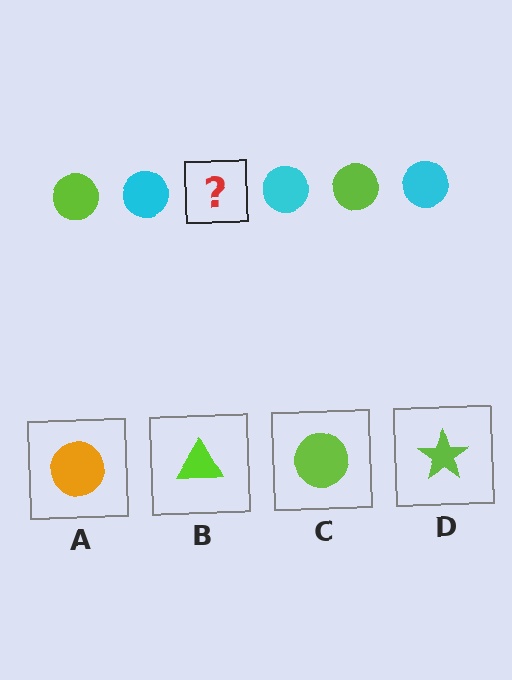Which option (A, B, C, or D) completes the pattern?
C.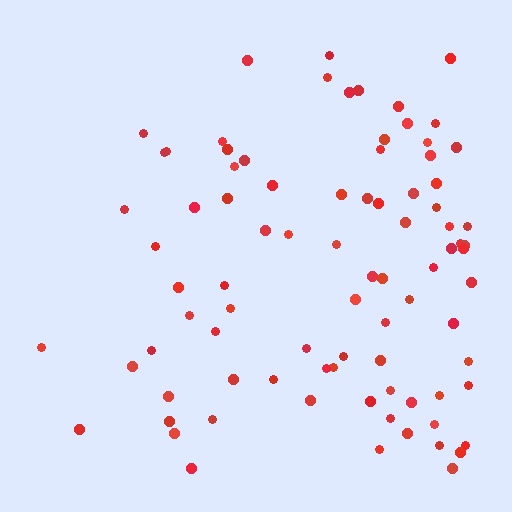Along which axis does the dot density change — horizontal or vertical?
Horizontal.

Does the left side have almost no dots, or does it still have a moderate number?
Still a moderate number, just noticeably fewer than the right.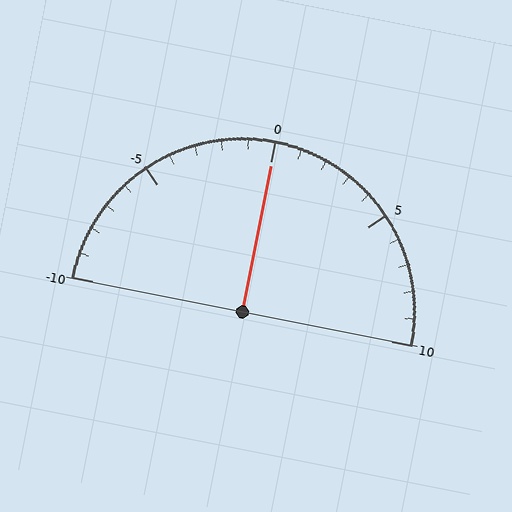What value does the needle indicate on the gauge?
The needle indicates approximately 0.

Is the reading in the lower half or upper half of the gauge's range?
The reading is in the upper half of the range (-10 to 10).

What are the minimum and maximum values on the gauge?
The gauge ranges from -10 to 10.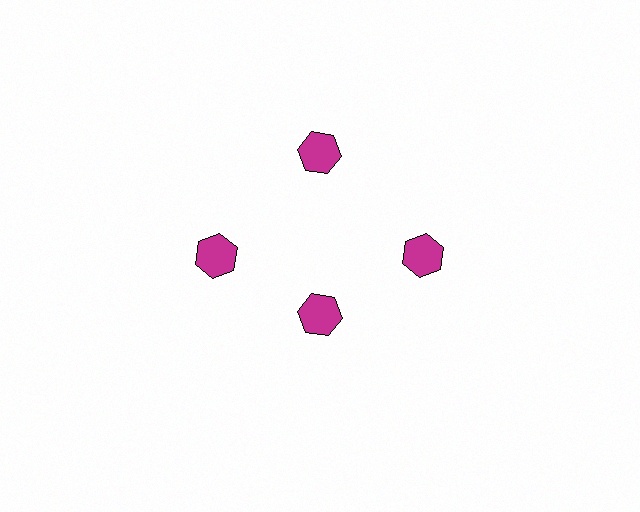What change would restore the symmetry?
The symmetry would be restored by moving it outward, back onto the ring so that all 4 hexagons sit at equal angles and equal distance from the center.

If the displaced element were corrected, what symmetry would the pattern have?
It would have 4-fold rotational symmetry — the pattern would map onto itself every 90 degrees.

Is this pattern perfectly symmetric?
No. The 4 magenta hexagons are arranged in a ring, but one element near the 6 o'clock position is pulled inward toward the center, breaking the 4-fold rotational symmetry.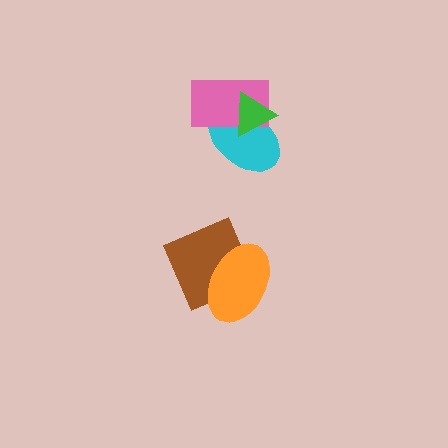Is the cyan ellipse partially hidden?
Yes, it is partially covered by another shape.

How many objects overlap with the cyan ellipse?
2 objects overlap with the cyan ellipse.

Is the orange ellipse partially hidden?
No, no other shape covers it.